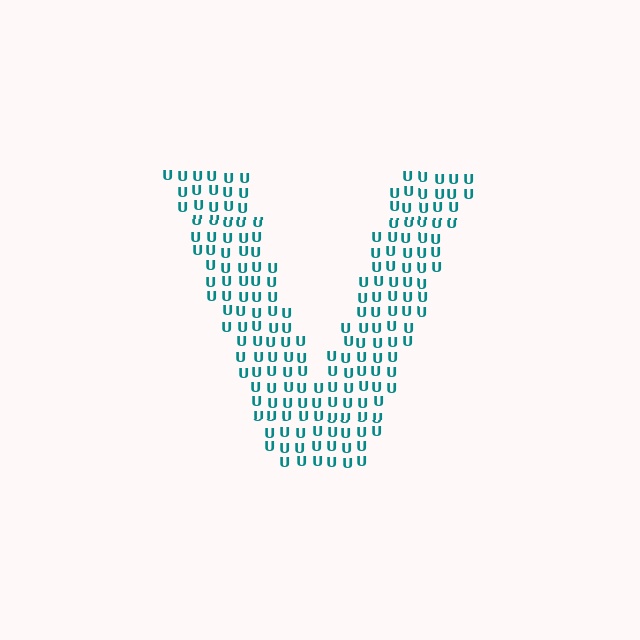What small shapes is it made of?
It is made of small letter U's.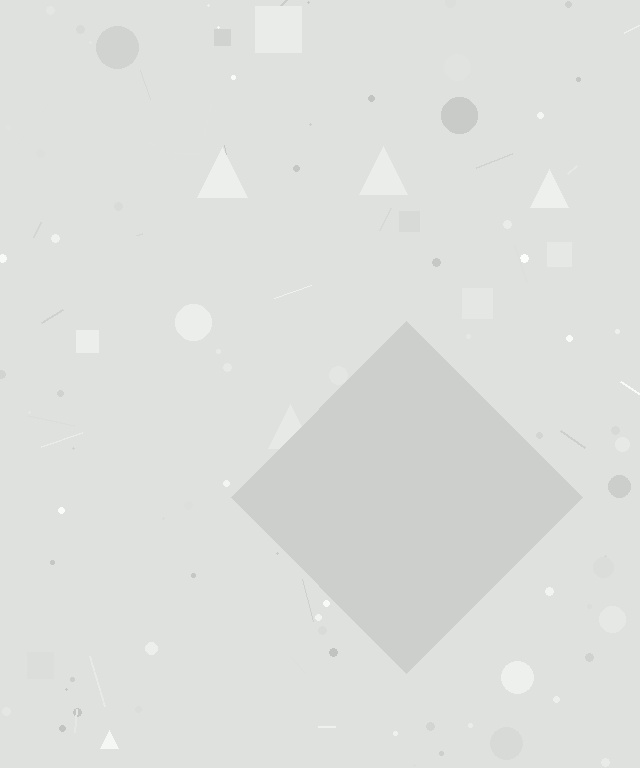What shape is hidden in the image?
A diamond is hidden in the image.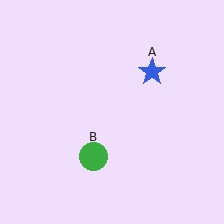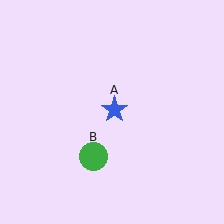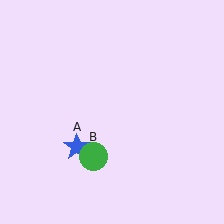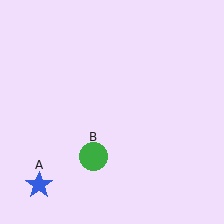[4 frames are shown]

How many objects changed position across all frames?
1 object changed position: blue star (object A).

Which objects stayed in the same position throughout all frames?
Green circle (object B) remained stationary.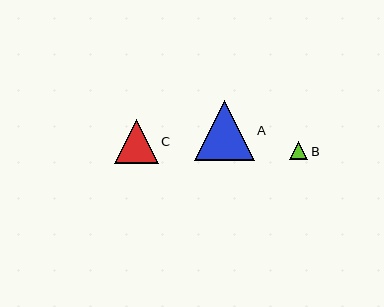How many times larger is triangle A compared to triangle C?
Triangle A is approximately 1.3 times the size of triangle C.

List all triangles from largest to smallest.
From largest to smallest: A, C, B.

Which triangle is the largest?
Triangle A is the largest with a size of approximately 60 pixels.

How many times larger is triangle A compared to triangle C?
Triangle A is approximately 1.3 times the size of triangle C.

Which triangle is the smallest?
Triangle B is the smallest with a size of approximately 18 pixels.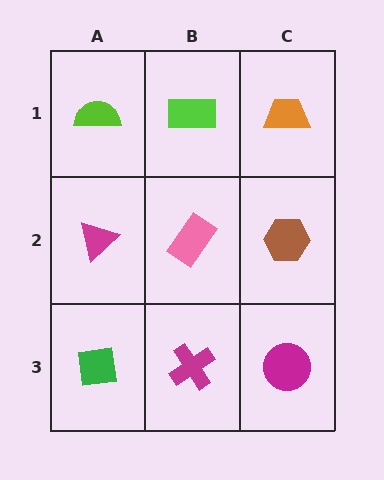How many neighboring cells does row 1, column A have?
2.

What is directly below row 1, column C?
A brown hexagon.